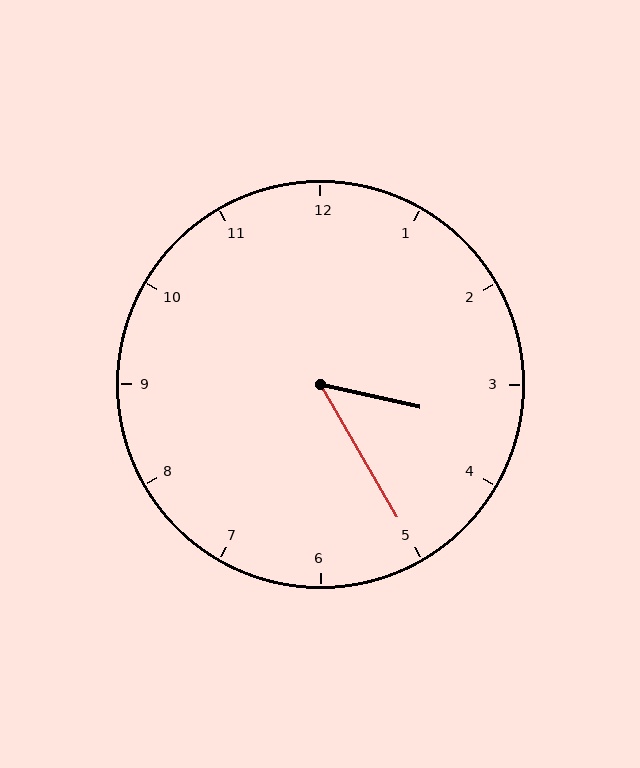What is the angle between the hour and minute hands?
Approximately 48 degrees.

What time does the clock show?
3:25.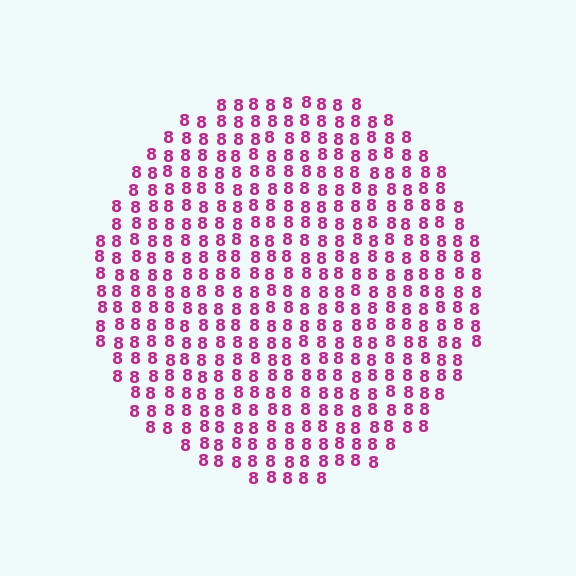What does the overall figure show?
The overall figure shows a circle.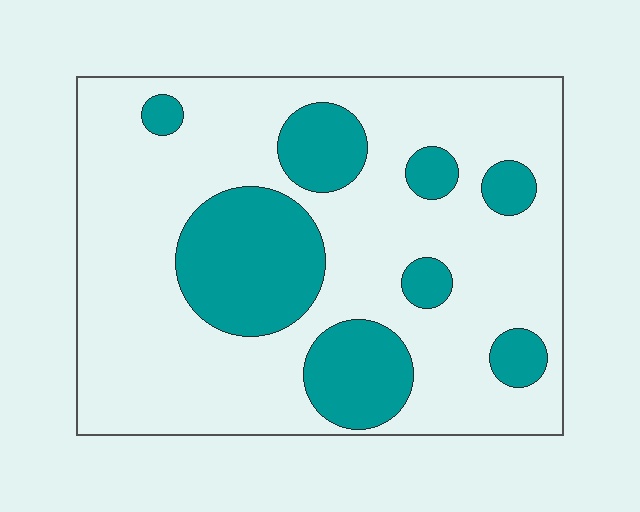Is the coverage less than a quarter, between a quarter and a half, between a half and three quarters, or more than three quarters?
Between a quarter and a half.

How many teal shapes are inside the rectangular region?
8.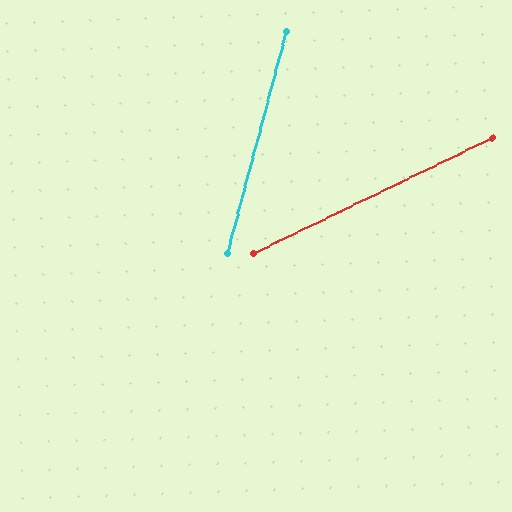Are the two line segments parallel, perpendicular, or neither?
Neither parallel nor perpendicular — they differ by about 49°.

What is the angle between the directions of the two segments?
Approximately 49 degrees.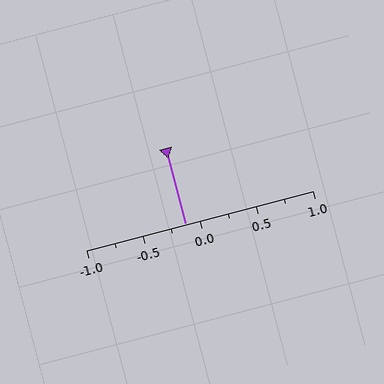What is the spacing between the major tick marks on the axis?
The major ticks are spaced 0.5 apart.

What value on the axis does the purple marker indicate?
The marker indicates approximately -0.12.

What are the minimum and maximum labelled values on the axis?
The axis runs from -1.0 to 1.0.